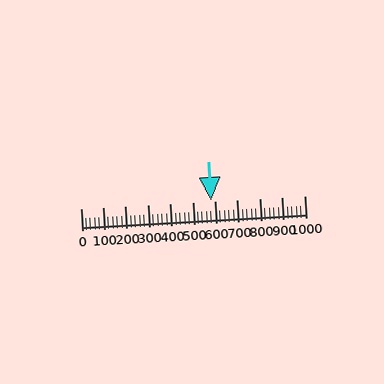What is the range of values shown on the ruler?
The ruler shows values from 0 to 1000.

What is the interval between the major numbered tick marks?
The major tick marks are spaced 100 units apart.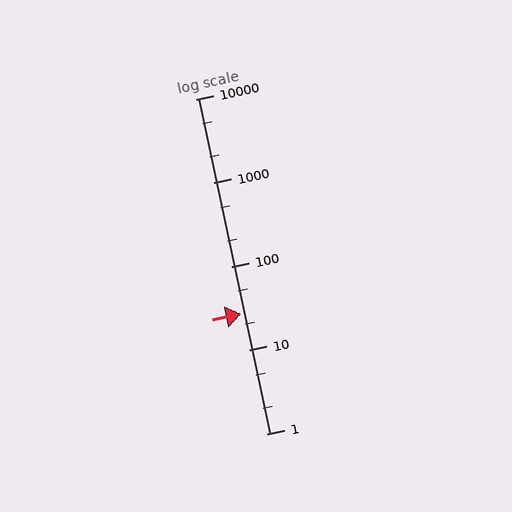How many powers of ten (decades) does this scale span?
The scale spans 4 decades, from 1 to 10000.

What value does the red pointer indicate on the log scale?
The pointer indicates approximately 27.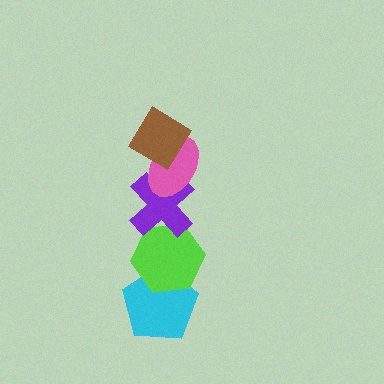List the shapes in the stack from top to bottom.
From top to bottom: the brown diamond, the pink ellipse, the purple cross, the lime hexagon, the cyan pentagon.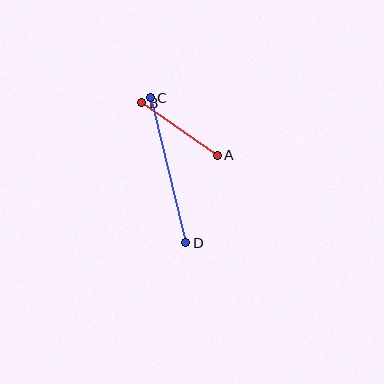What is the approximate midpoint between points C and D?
The midpoint is at approximately (168, 170) pixels.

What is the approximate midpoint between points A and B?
The midpoint is at approximately (179, 129) pixels.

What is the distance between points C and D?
The distance is approximately 150 pixels.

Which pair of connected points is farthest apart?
Points C and D are farthest apart.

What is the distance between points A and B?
The distance is approximately 92 pixels.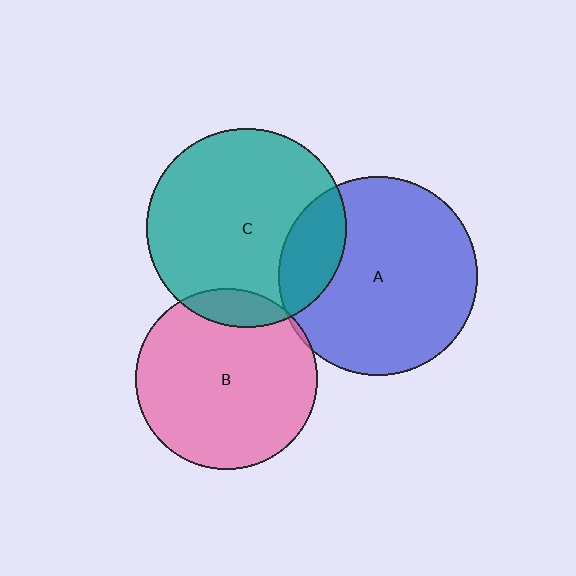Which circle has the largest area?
Circle C (teal).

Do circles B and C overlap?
Yes.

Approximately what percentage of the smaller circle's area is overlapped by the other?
Approximately 10%.